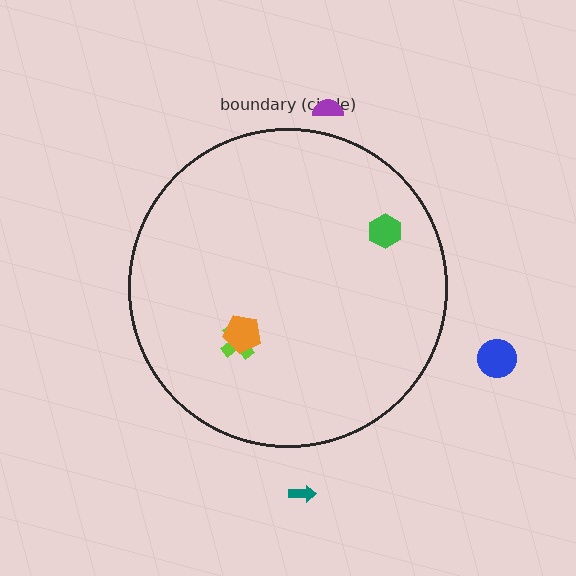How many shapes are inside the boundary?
3 inside, 3 outside.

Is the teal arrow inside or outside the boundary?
Outside.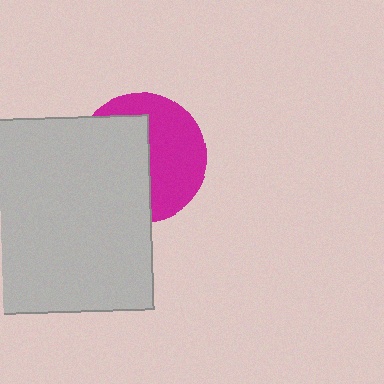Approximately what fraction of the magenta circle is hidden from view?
Roughly 52% of the magenta circle is hidden behind the light gray rectangle.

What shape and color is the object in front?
The object in front is a light gray rectangle.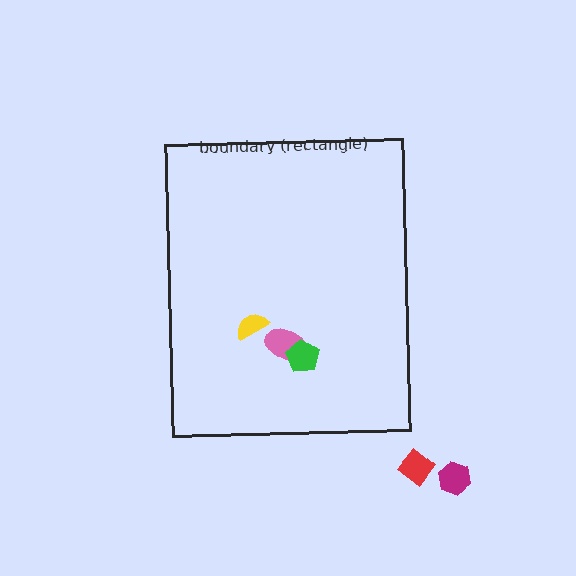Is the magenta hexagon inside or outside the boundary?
Outside.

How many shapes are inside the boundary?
3 inside, 2 outside.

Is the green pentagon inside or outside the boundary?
Inside.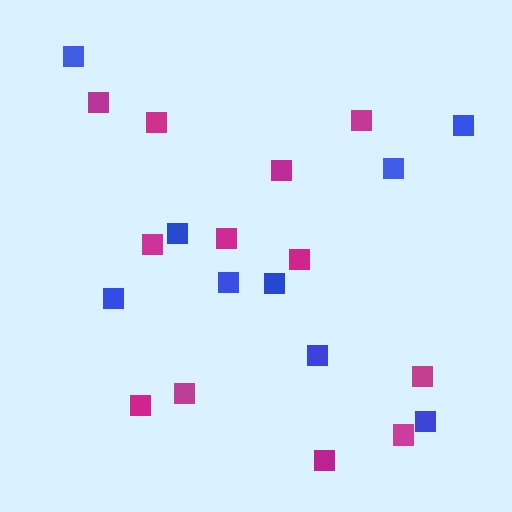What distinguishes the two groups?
There are 2 groups: one group of magenta squares (12) and one group of blue squares (9).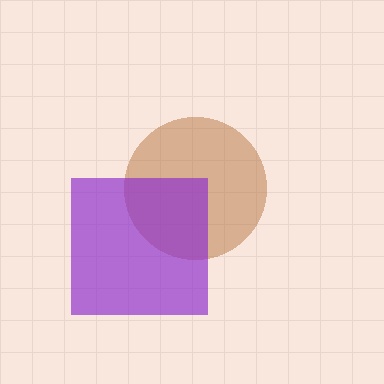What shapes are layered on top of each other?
The layered shapes are: a brown circle, a purple square.